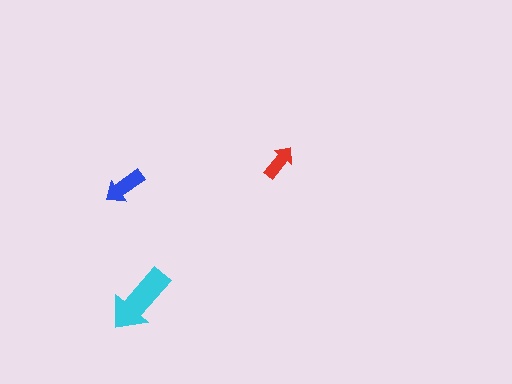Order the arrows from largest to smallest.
the cyan one, the blue one, the red one.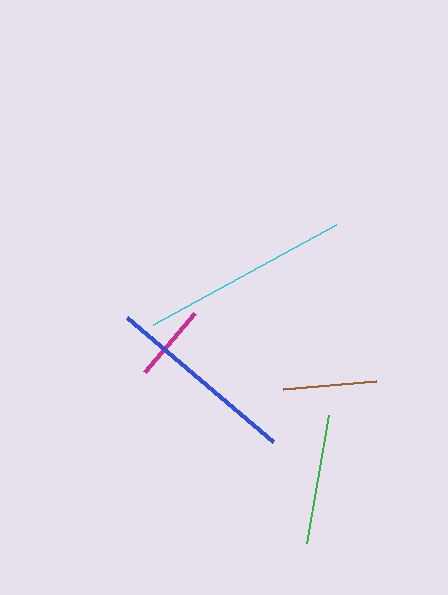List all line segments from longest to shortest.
From longest to shortest: cyan, blue, green, brown, magenta.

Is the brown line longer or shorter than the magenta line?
The brown line is longer than the magenta line.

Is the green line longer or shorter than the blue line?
The blue line is longer than the green line.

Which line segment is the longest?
The cyan line is the longest at approximately 208 pixels.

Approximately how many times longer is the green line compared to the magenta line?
The green line is approximately 1.7 times the length of the magenta line.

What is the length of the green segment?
The green segment is approximately 130 pixels long.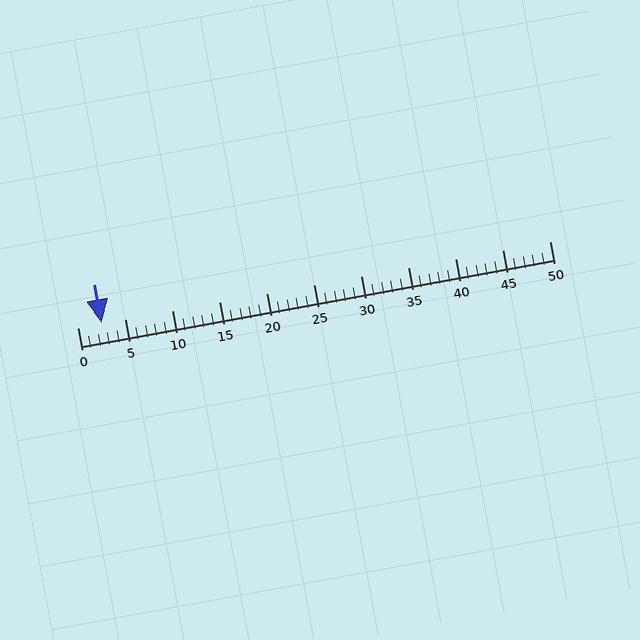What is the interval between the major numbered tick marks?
The major tick marks are spaced 5 units apart.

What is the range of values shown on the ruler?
The ruler shows values from 0 to 50.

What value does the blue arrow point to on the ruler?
The blue arrow points to approximately 3.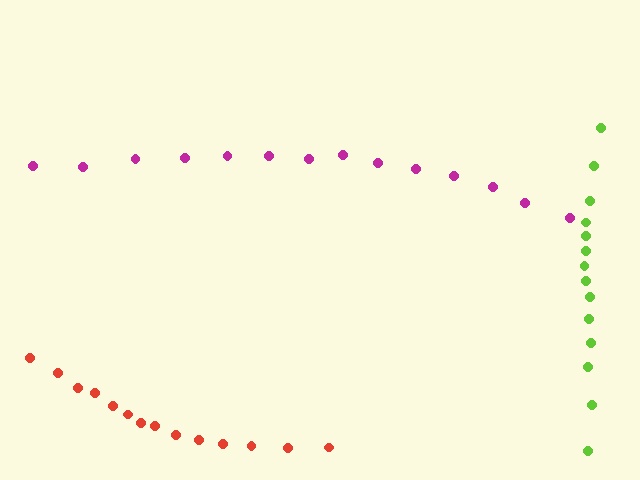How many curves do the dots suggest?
There are 3 distinct paths.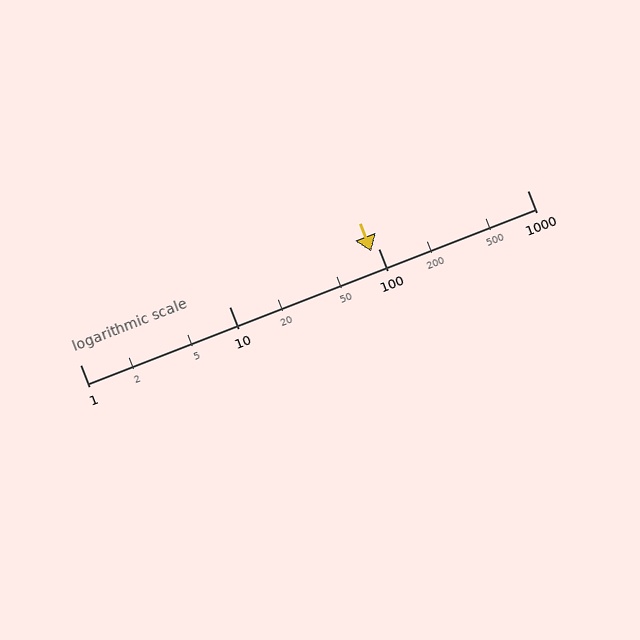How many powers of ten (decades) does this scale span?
The scale spans 3 decades, from 1 to 1000.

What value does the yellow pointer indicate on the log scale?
The pointer indicates approximately 90.